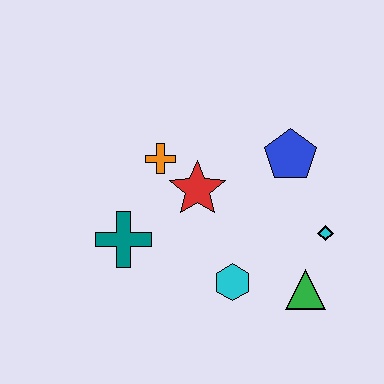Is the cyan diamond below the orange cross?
Yes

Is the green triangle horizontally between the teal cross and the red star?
No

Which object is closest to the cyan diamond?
The green triangle is closest to the cyan diamond.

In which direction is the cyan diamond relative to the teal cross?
The cyan diamond is to the right of the teal cross.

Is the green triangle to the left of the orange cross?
No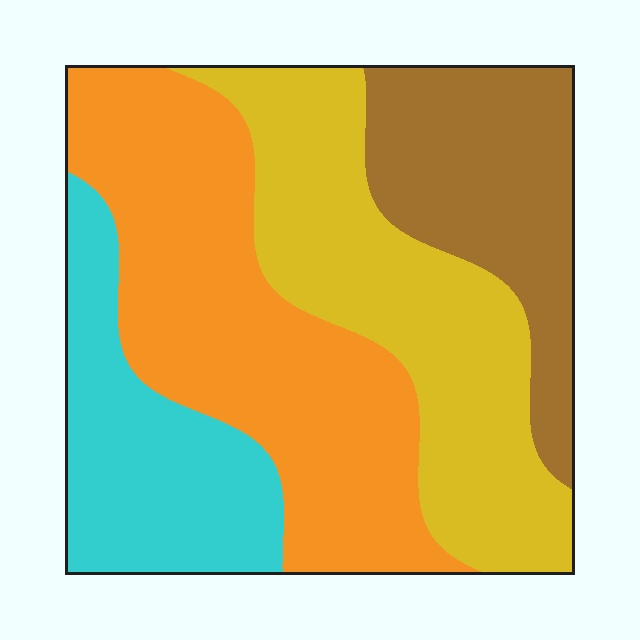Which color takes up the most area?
Orange, at roughly 35%.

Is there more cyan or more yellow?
Yellow.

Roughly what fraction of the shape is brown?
Brown takes up about one fifth (1/5) of the shape.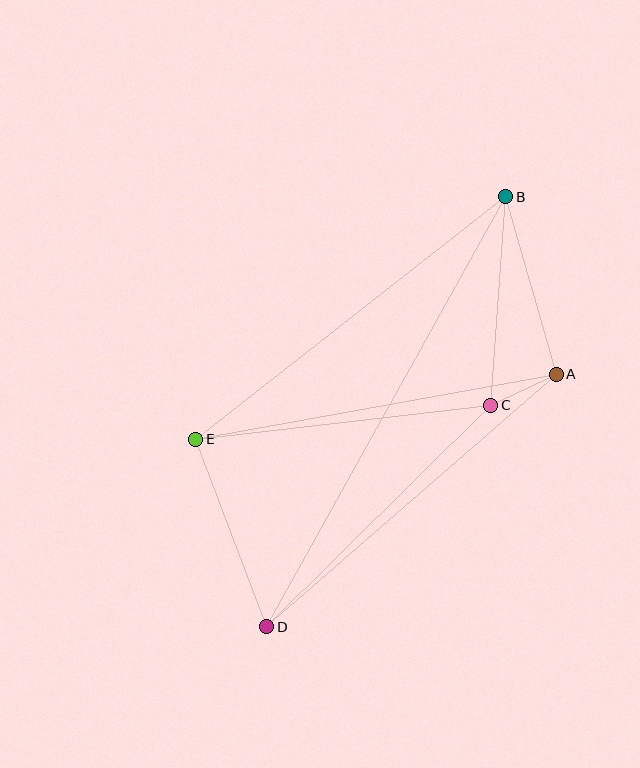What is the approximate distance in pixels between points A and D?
The distance between A and D is approximately 384 pixels.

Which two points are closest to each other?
Points A and C are closest to each other.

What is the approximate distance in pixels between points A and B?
The distance between A and B is approximately 185 pixels.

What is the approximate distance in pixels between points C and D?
The distance between C and D is approximately 315 pixels.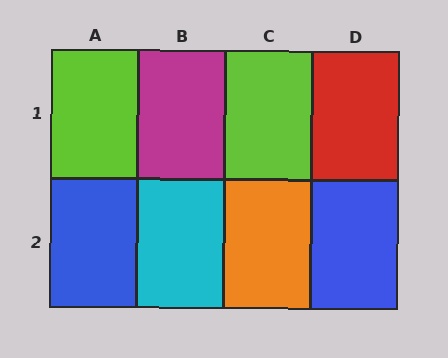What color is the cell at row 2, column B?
Cyan.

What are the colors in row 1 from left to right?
Lime, magenta, lime, red.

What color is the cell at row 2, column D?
Blue.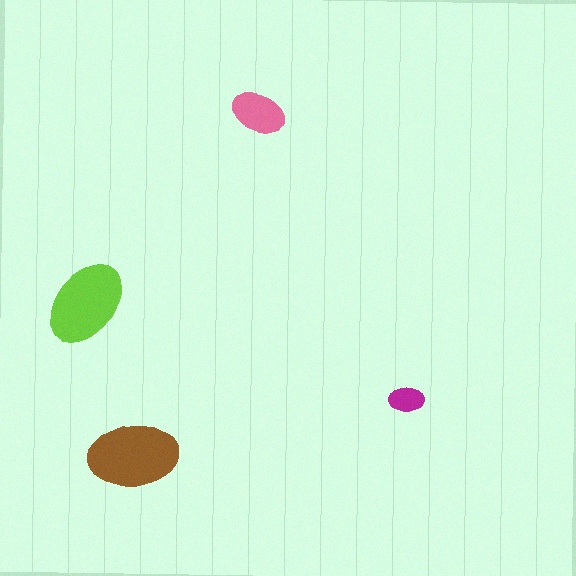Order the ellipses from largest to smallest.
the brown one, the lime one, the pink one, the magenta one.